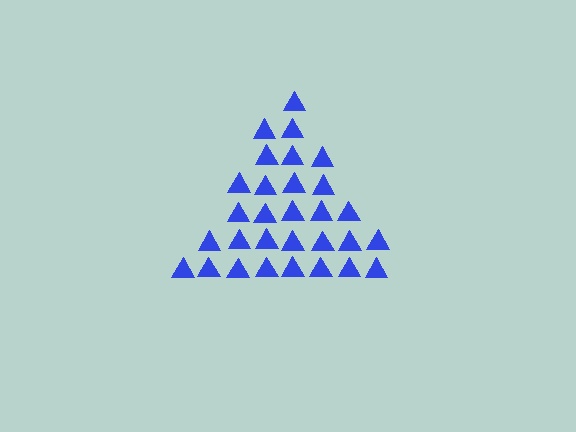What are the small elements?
The small elements are triangles.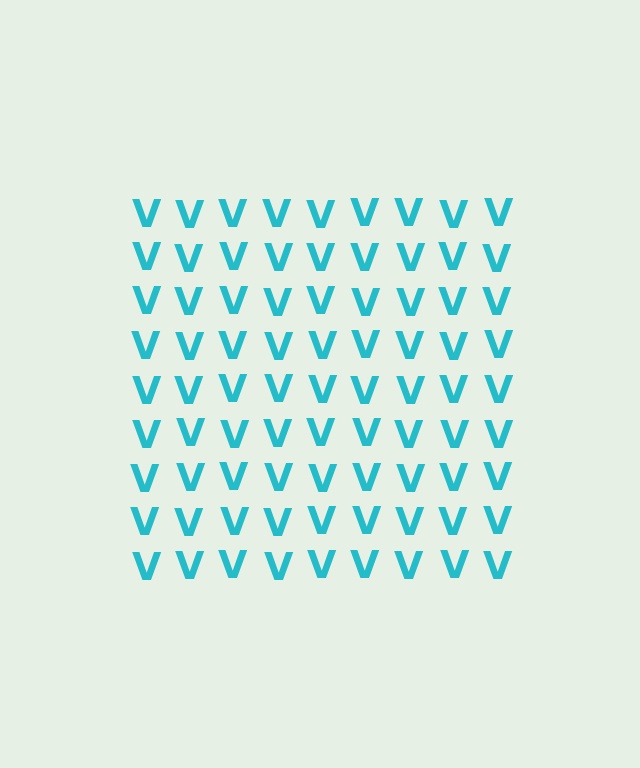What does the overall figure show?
The overall figure shows a square.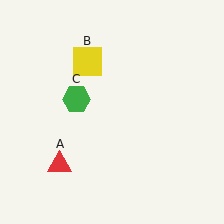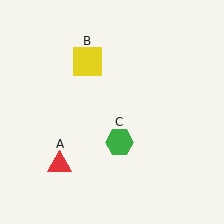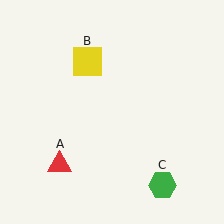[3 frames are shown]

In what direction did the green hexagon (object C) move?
The green hexagon (object C) moved down and to the right.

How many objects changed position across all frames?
1 object changed position: green hexagon (object C).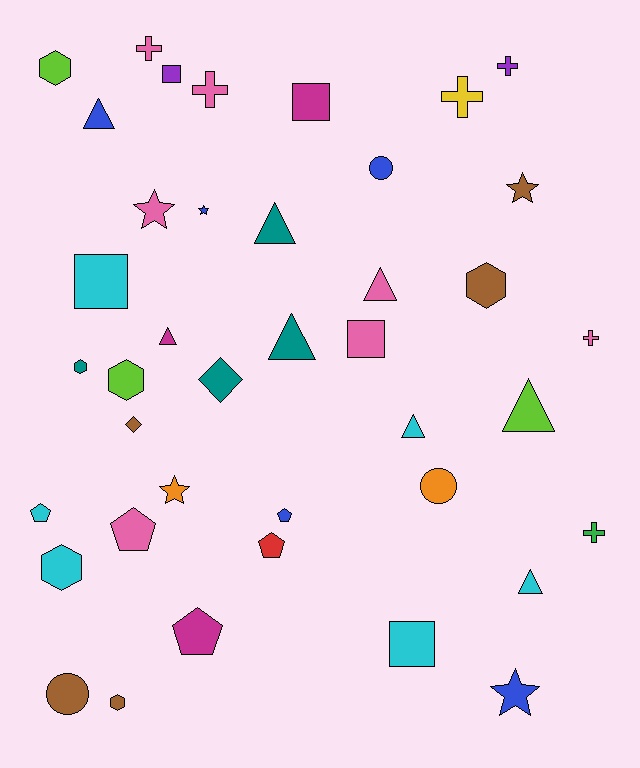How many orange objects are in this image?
There are 2 orange objects.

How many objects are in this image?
There are 40 objects.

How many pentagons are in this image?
There are 5 pentagons.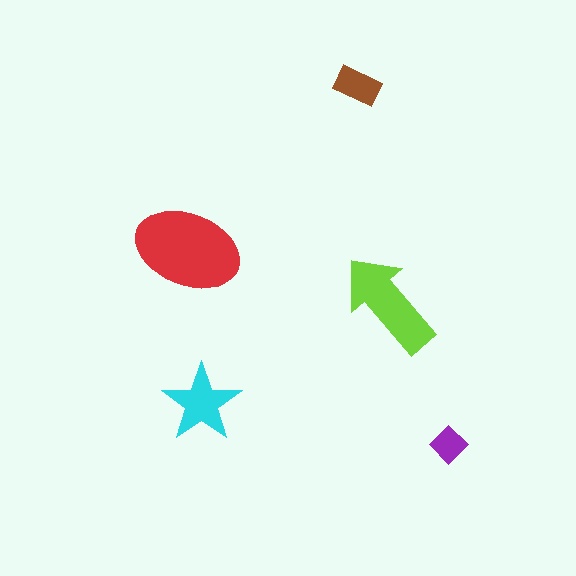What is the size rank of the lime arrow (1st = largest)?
2nd.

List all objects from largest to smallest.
The red ellipse, the lime arrow, the cyan star, the brown rectangle, the purple diamond.